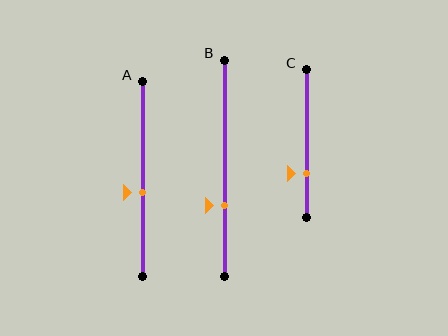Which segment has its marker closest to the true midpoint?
Segment A has its marker closest to the true midpoint.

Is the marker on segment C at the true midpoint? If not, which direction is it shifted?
No, the marker on segment C is shifted downward by about 20% of the segment length.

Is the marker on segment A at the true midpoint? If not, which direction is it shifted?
No, the marker on segment A is shifted downward by about 7% of the segment length.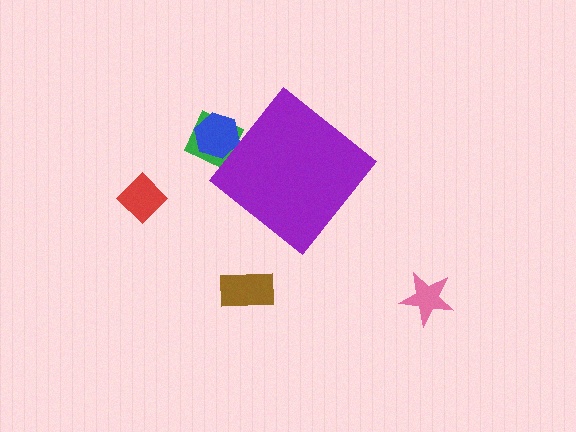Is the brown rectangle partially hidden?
No, the brown rectangle is fully visible.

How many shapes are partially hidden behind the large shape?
2 shapes are partially hidden.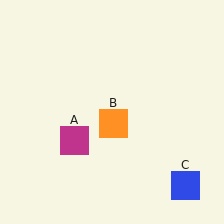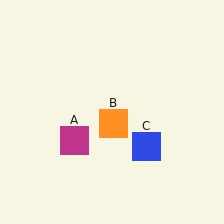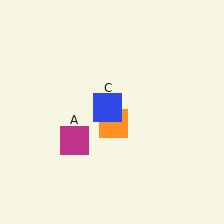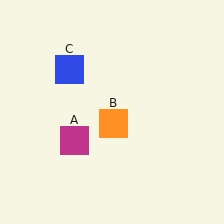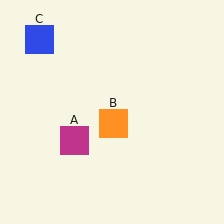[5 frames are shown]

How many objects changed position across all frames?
1 object changed position: blue square (object C).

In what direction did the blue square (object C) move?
The blue square (object C) moved up and to the left.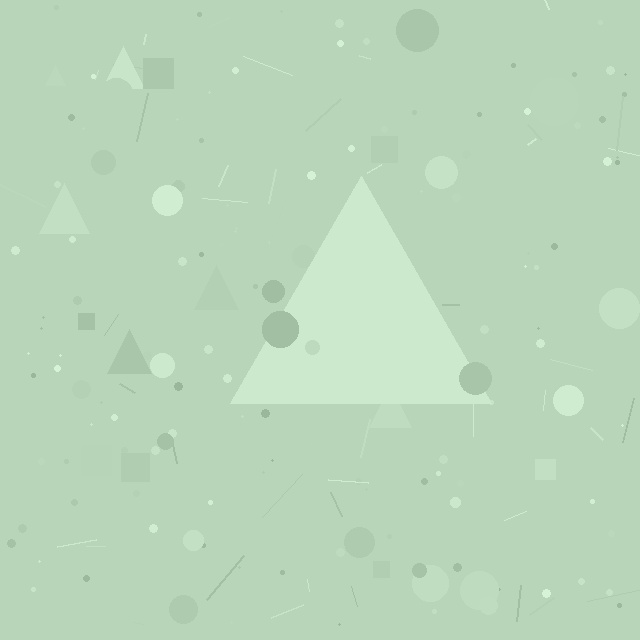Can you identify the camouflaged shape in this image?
The camouflaged shape is a triangle.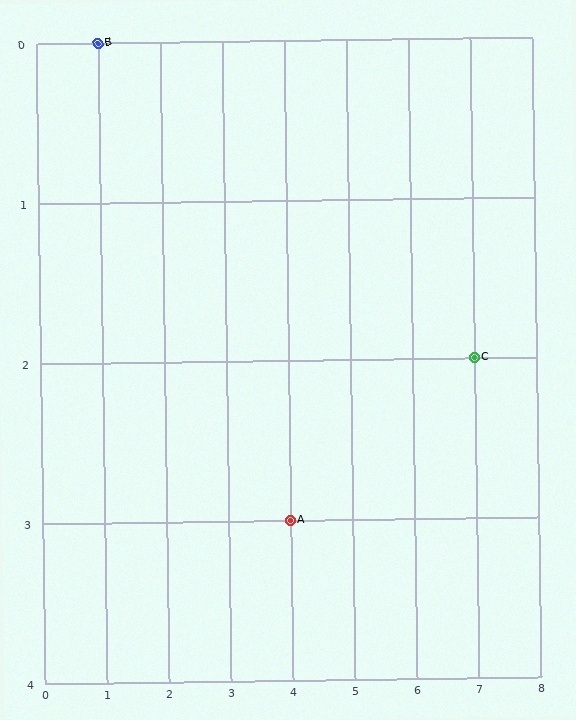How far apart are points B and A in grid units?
Points B and A are 3 columns and 3 rows apart (about 4.2 grid units diagonally).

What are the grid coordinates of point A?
Point A is at grid coordinates (4, 3).